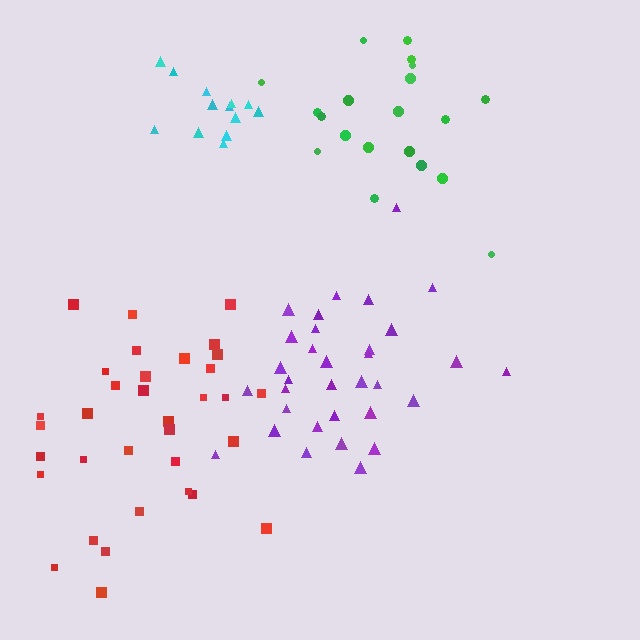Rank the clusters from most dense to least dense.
cyan, purple, red, green.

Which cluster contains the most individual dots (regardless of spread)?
Red (34).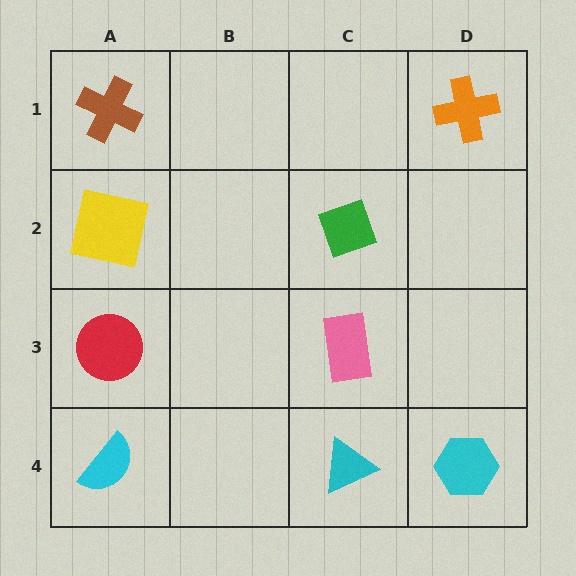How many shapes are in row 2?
2 shapes.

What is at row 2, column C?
A green diamond.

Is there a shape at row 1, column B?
No, that cell is empty.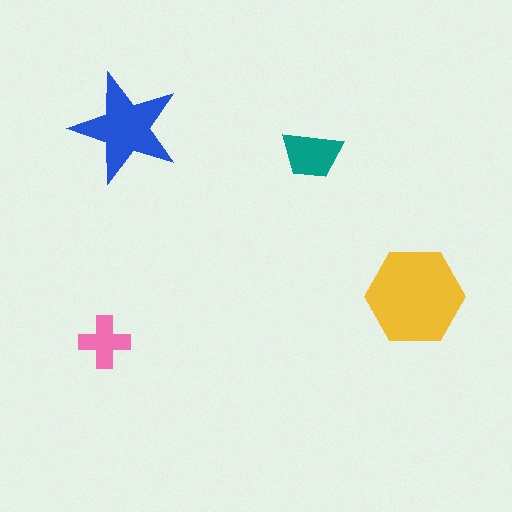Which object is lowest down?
The pink cross is bottommost.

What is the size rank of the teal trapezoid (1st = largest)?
3rd.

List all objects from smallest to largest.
The pink cross, the teal trapezoid, the blue star, the yellow hexagon.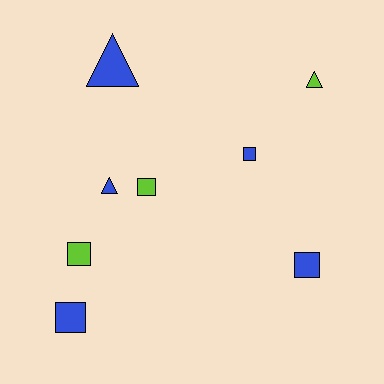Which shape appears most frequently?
Square, with 5 objects.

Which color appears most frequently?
Blue, with 5 objects.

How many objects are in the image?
There are 8 objects.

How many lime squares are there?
There are 2 lime squares.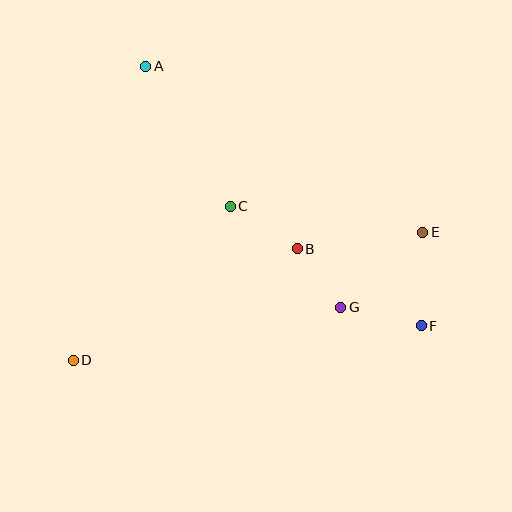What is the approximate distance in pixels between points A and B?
The distance between A and B is approximately 237 pixels.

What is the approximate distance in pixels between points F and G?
The distance between F and G is approximately 83 pixels.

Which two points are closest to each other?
Points B and G are closest to each other.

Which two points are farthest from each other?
Points A and F are farthest from each other.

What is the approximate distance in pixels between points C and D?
The distance between C and D is approximately 220 pixels.